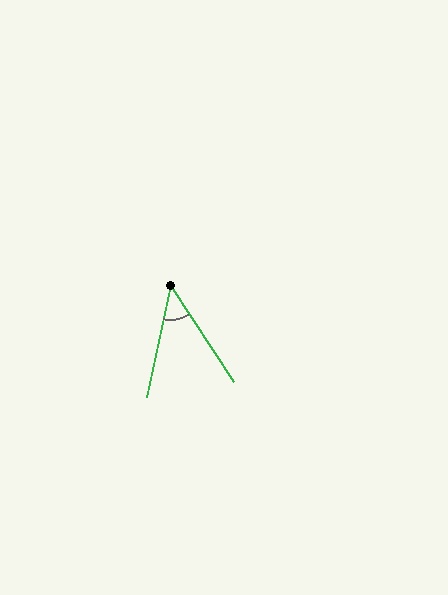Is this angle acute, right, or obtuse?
It is acute.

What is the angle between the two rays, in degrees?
Approximately 45 degrees.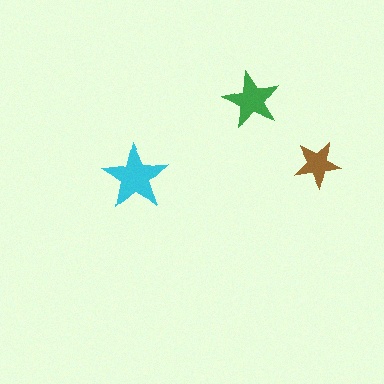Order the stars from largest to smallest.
the cyan one, the green one, the brown one.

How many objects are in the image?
There are 3 objects in the image.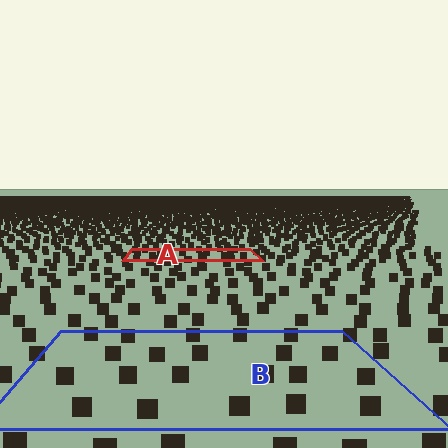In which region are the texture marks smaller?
The texture marks are smaller in region A, because it is farther away.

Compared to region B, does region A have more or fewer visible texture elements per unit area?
Region A has more texture elements per unit area — they are packed more densely because it is farther away.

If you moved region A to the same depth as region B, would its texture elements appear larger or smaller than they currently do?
They would appear larger. At a closer depth, the same texture elements are projected at a bigger on-screen size.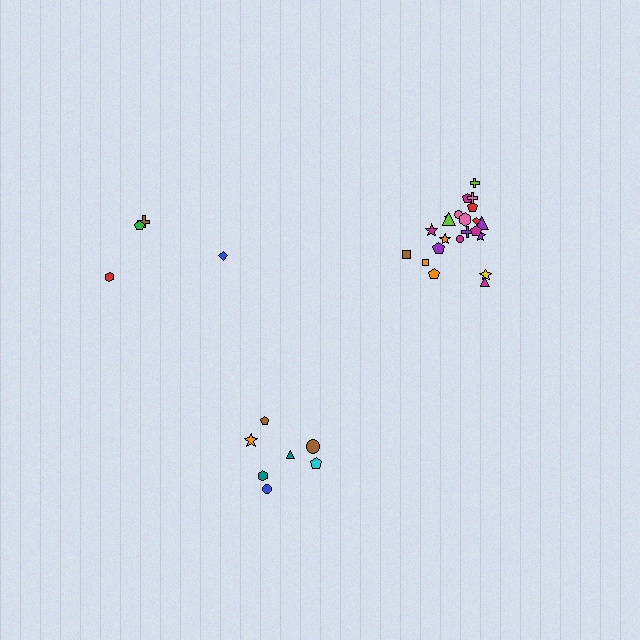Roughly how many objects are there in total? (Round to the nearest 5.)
Roughly 35 objects in total.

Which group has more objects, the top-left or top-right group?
The top-right group.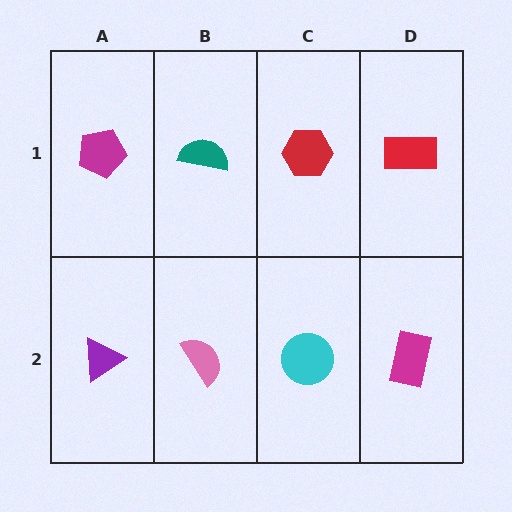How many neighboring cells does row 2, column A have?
2.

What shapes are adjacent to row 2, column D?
A red rectangle (row 1, column D), a cyan circle (row 2, column C).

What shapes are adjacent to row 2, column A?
A magenta pentagon (row 1, column A), a pink semicircle (row 2, column B).